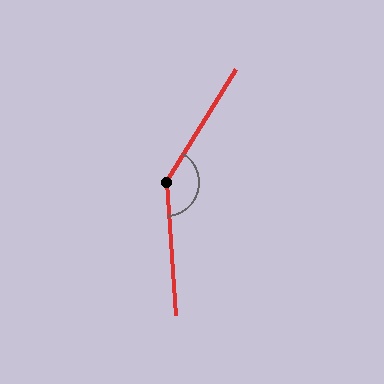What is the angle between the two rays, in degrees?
Approximately 144 degrees.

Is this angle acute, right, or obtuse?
It is obtuse.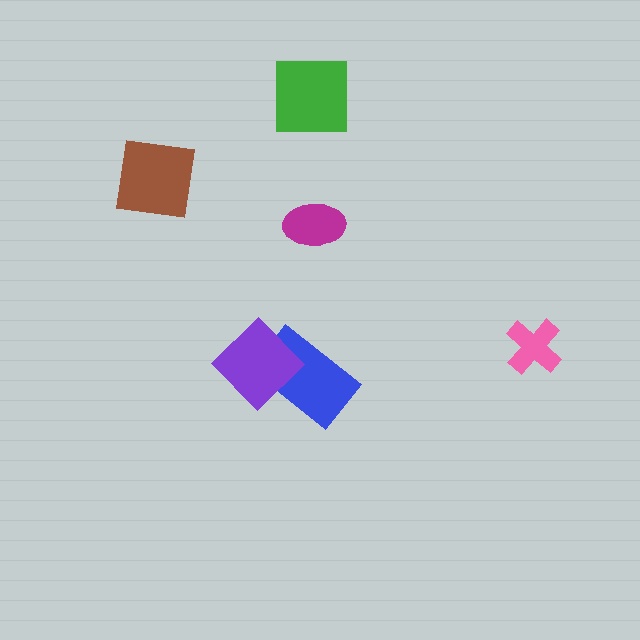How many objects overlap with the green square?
0 objects overlap with the green square.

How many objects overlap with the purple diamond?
1 object overlaps with the purple diamond.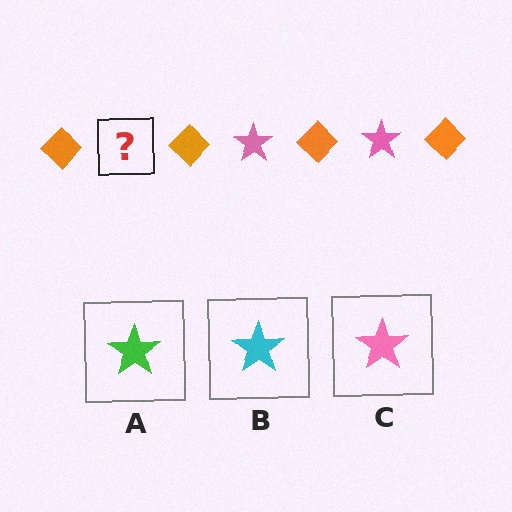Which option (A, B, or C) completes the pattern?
C.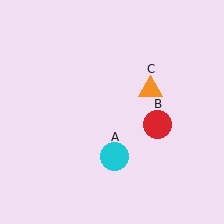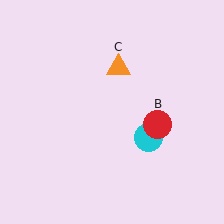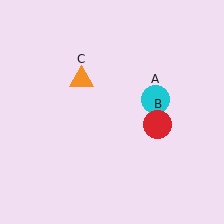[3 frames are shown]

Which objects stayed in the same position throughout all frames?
Red circle (object B) remained stationary.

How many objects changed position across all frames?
2 objects changed position: cyan circle (object A), orange triangle (object C).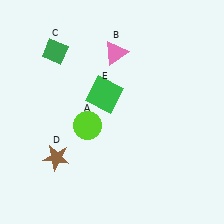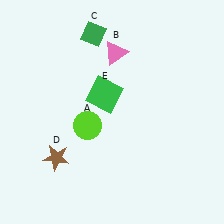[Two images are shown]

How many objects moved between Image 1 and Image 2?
1 object moved between the two images.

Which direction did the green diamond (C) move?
The green diamond (C) moved right.